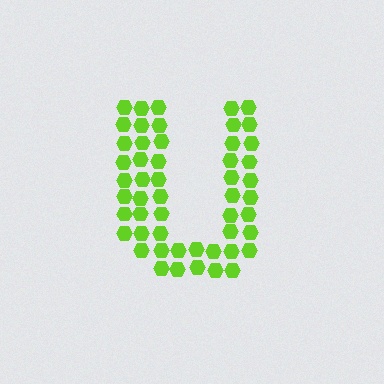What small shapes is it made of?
It is made of small hexagons.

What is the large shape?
The large shape is the letter U.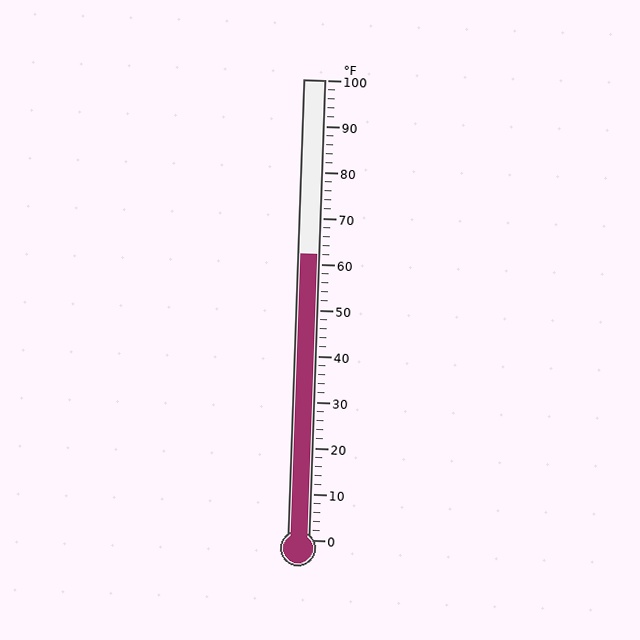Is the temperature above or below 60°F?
The temperature is above 60°F.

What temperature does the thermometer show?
The thermometer shows approximately 62°F.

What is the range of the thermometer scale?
The thermometer scale ranges from 0°F to 100°F.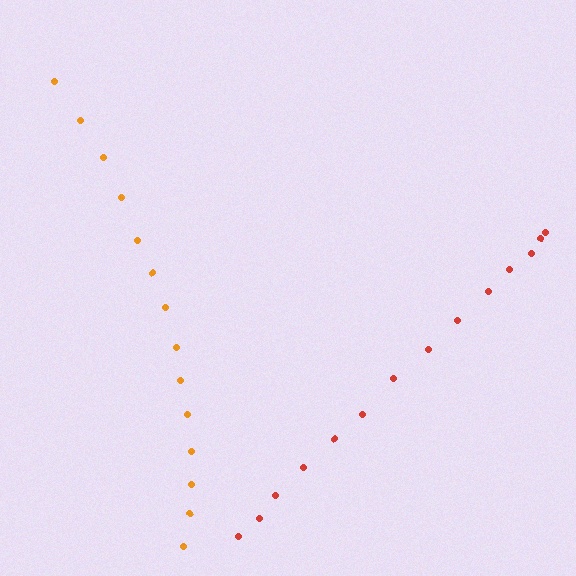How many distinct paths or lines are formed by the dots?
There are 2 distinct paths.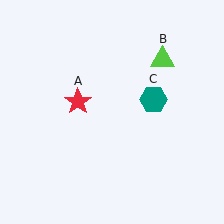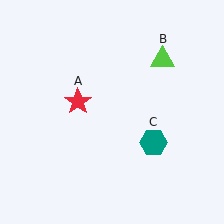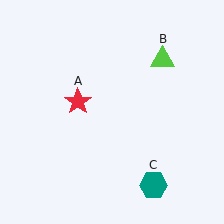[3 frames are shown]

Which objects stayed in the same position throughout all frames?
Red star (object A) and lime triangle (object B) remained stationary.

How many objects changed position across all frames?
1 object changed position: teal hexagon (object C).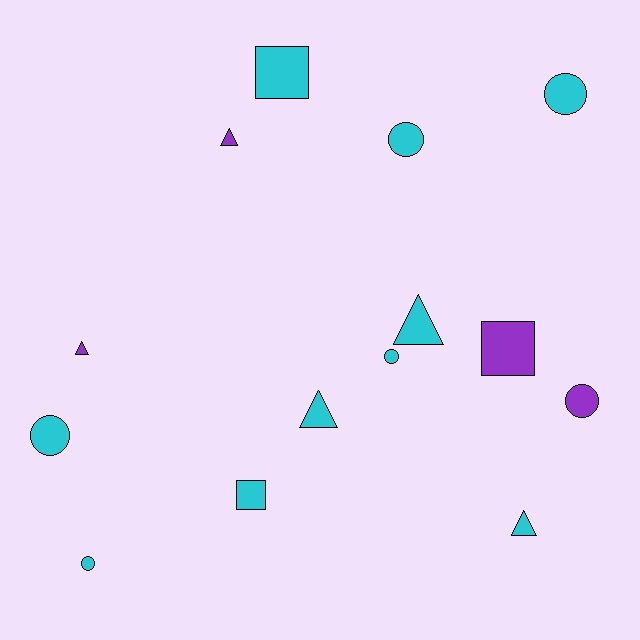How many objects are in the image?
There are 14 objects.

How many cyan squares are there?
There are 2 cyan squares.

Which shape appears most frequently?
Circle, with 6 objects.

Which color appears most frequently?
Cyan, with 10 objects.